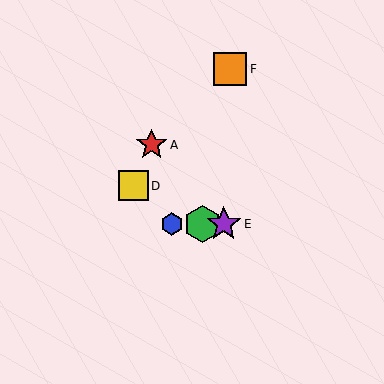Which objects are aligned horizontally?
Objects B, C, E are aligned horizontally.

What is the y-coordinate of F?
Object F is at y≈69.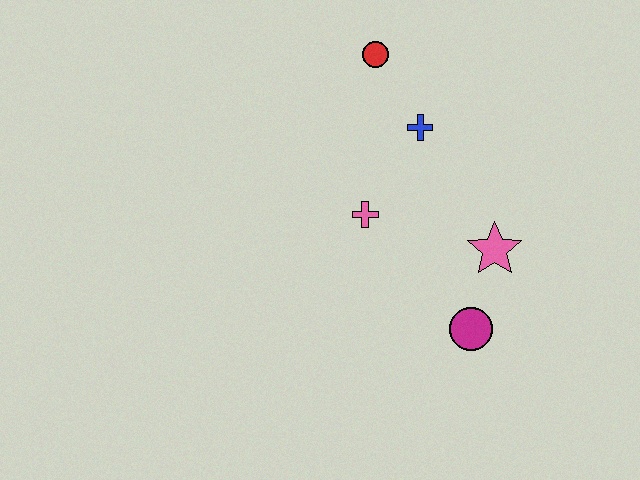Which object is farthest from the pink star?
The red circle is farthest from the pink star.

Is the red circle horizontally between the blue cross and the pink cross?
Yes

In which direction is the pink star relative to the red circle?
The pink star is below the red circle.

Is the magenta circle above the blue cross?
No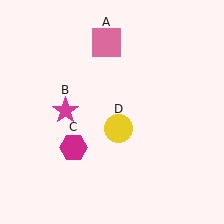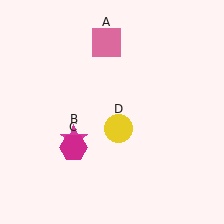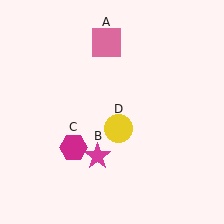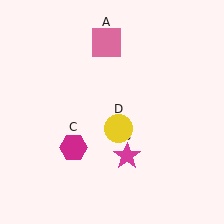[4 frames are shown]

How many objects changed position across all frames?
1 object changed position: magenta star (object B).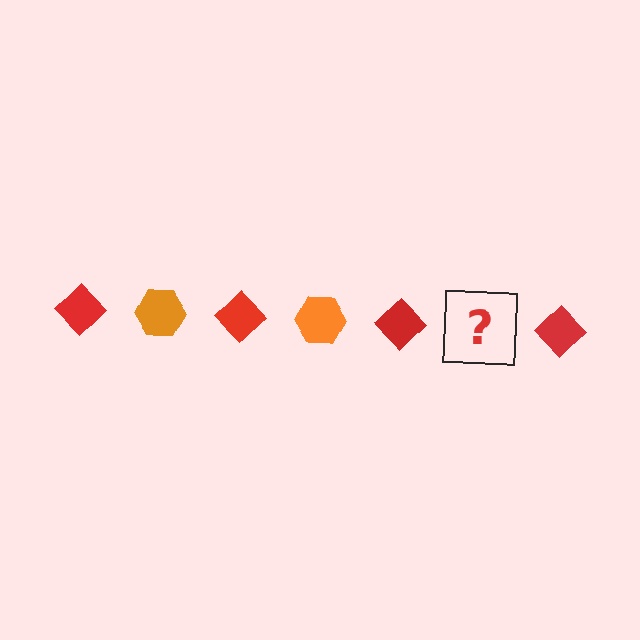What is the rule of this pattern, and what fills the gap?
The rule is that the pattern alternates between red diamond and orange hexagon. The gap should be filled with an orange hexagon.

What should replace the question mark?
The question mark should be replaced with an orange hexagon.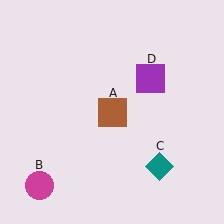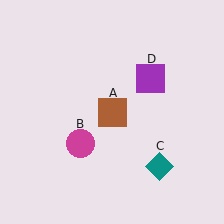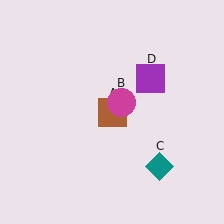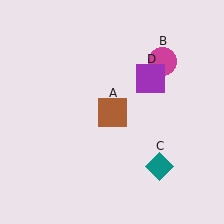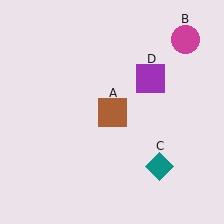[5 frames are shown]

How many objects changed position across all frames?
1 object changed position: magenta circle (object B).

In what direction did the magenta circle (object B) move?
The magenta circle (object B) moved up and to the right.